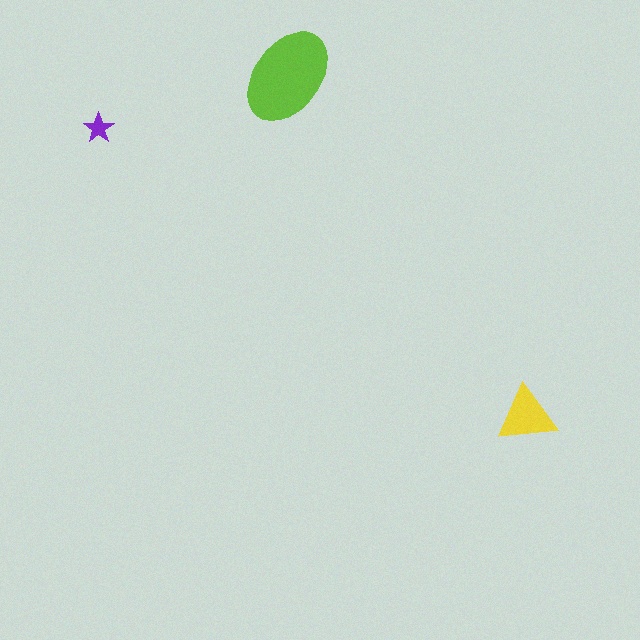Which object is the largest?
The lime ellipse.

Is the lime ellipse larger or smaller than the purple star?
Larger.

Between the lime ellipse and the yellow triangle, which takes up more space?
The lime ellipse.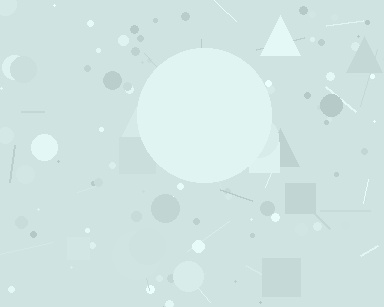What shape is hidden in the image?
A circle is hidden in the image.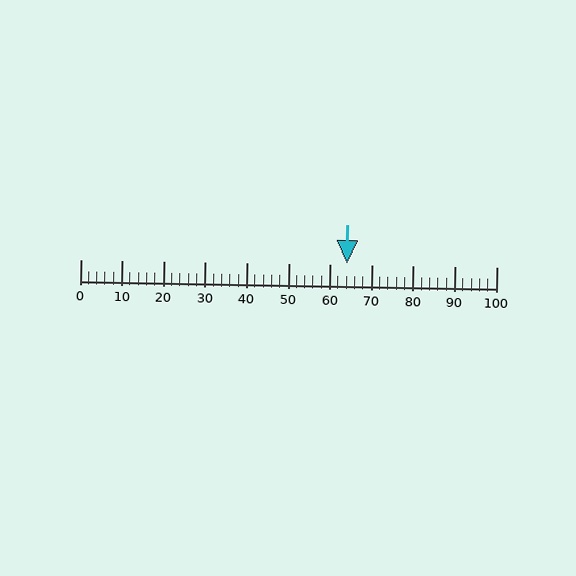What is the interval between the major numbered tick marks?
The major tick marks are spaced 10 units apart.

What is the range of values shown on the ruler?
The ruler shows values from 0 to 100.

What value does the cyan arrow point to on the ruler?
The cyan arrow points to approximately 64.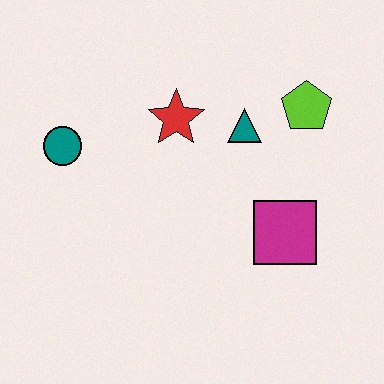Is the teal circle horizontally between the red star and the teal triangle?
No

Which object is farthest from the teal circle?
The lime pentagon is farthest from the teal circle.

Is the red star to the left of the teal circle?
No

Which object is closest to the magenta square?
The teal triangle is closest to the magenta square.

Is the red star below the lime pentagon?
Yes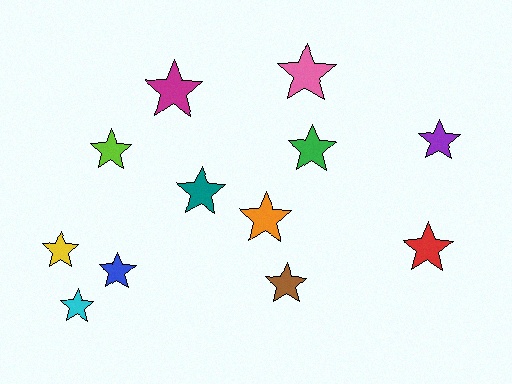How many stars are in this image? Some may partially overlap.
There are 12 stars.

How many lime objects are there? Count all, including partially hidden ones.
There is 1 lime object.